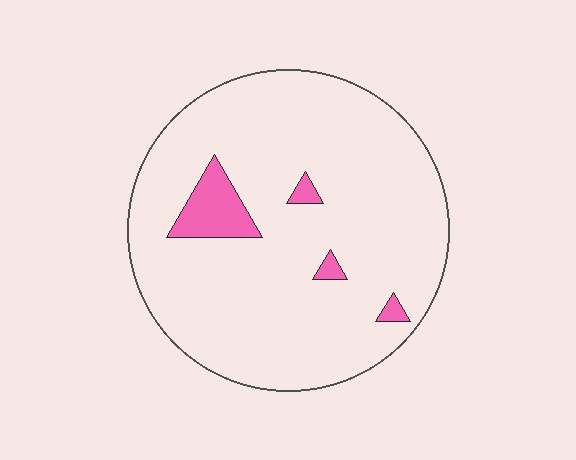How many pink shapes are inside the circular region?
4.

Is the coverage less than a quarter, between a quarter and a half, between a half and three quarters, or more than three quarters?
Less than a quarter.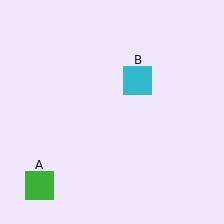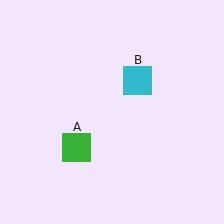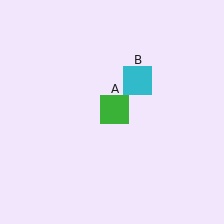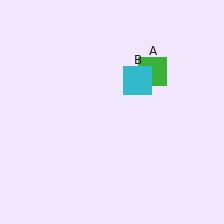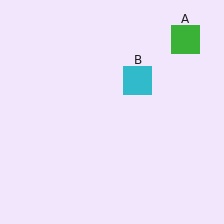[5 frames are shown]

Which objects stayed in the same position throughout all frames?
Cyan square (object B) remained stationary.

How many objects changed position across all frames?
1 object changed position: green square (object A).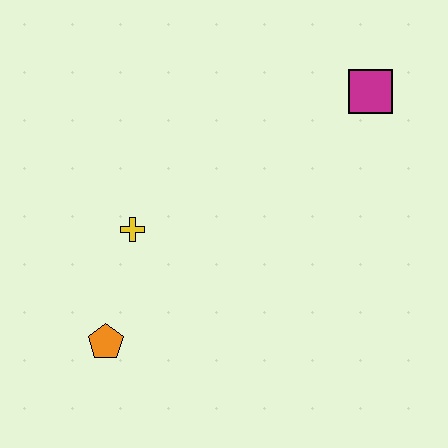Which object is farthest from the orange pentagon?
The magenta square is farthest from the orange pentagon.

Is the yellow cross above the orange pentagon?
Yes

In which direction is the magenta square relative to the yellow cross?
The magenta square is to the right of the yellow cross.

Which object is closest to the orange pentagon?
The yellow cross is closest to the orange pentagon.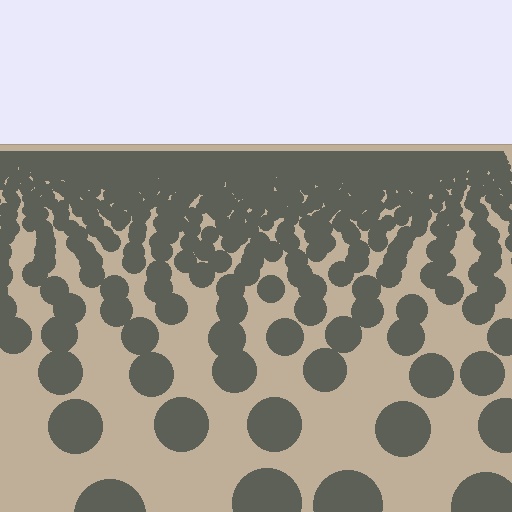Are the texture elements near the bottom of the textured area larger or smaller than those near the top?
Larger. Near the bottom, elements are closer to the viewer and appear at a bigger on-screen size.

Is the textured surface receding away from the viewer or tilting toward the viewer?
The surface is receding away from the viewer. Texture elements get smaller and denser toward the top.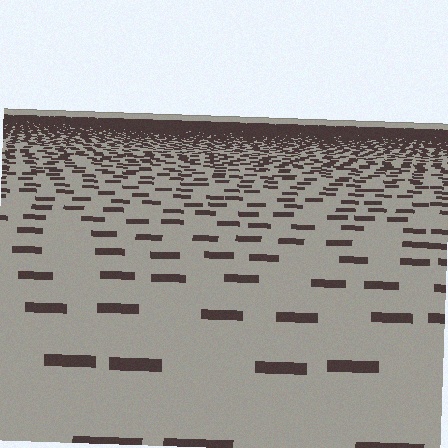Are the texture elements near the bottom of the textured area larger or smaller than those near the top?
Larger. Near the bottom, elements are closer to the viewer and appear at a bigger on-screen size.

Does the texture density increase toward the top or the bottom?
Density increases toward the top.